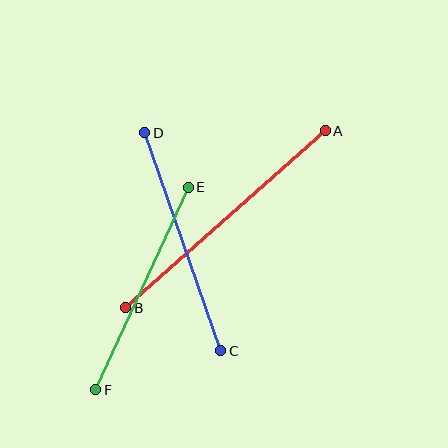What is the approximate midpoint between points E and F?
The midpoint is at approximately (142, 288) pixels.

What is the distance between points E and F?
The distance is approximately 223 pixels.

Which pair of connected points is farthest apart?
Points A and B are farthest apart.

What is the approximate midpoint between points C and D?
The midpoint is at approximately (183, 242) pixels.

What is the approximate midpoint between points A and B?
The midpoint is at approximately (225, 219) pixels.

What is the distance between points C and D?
The distance is approximately 231 pixels.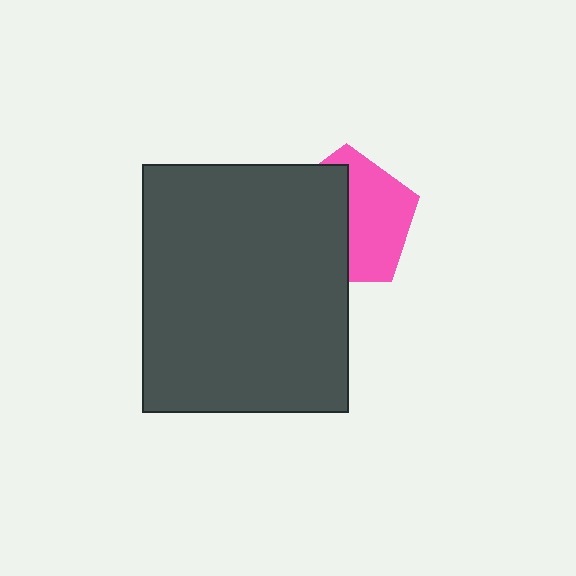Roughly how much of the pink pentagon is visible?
About half of it is visible (roughly 50%).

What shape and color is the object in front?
The object in front is a dark gray rectangle.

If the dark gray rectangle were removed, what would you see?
You would see the complete pink pentagon.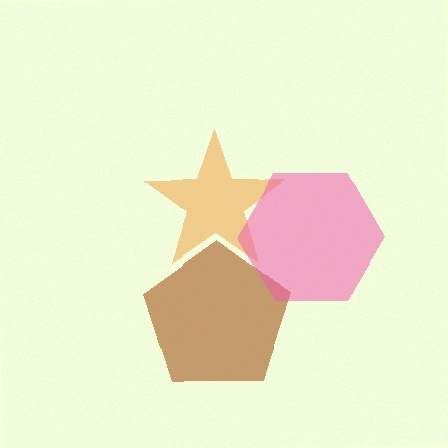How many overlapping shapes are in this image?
There are 3 overlapping shapes in the image.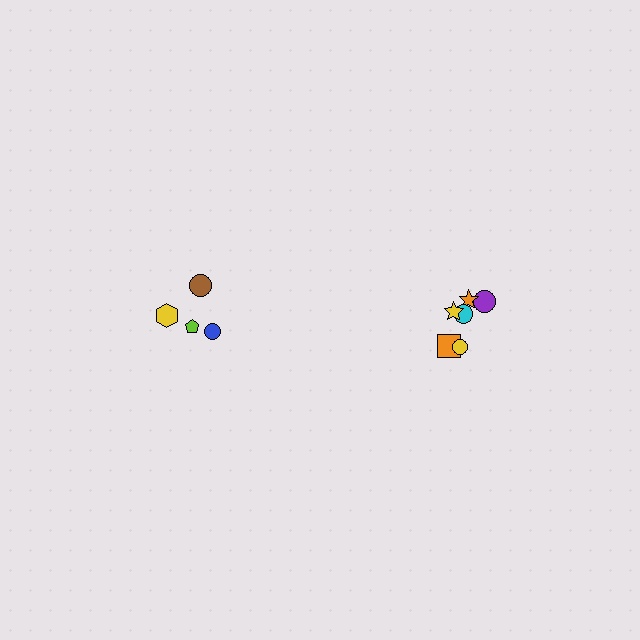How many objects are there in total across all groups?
There are 10 objects.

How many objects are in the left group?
There are 4 objects.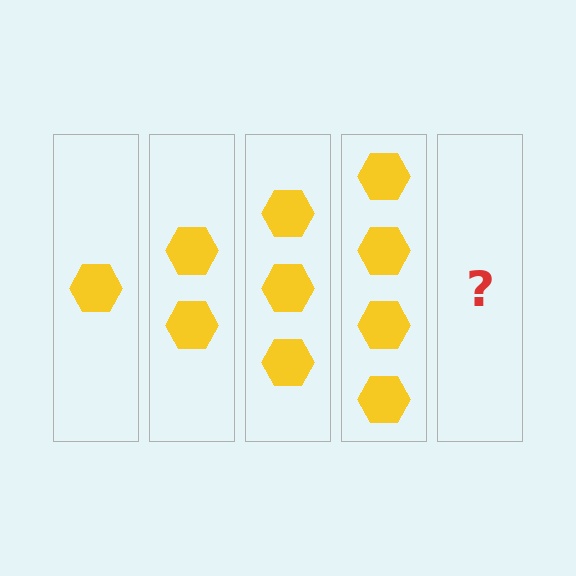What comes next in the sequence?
The next element should be 5 hexagons.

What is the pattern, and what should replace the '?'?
The pattern is that each step adds one more hexagon. The '?' should be 5 hexagons.